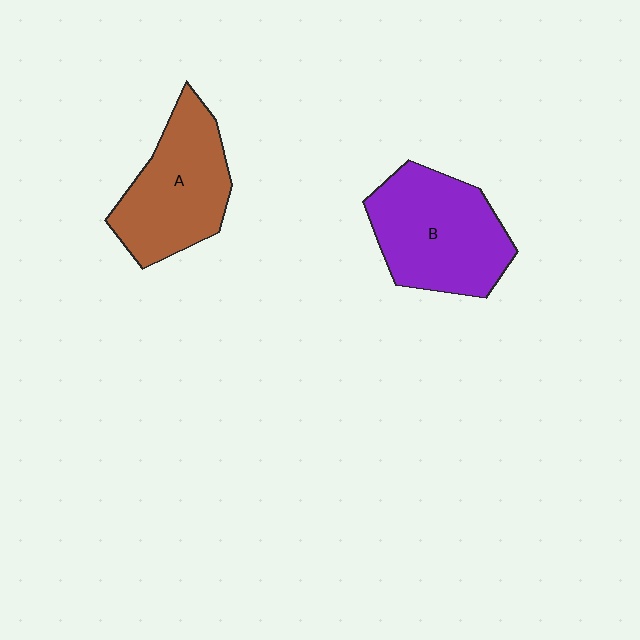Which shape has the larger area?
Shape B (purple).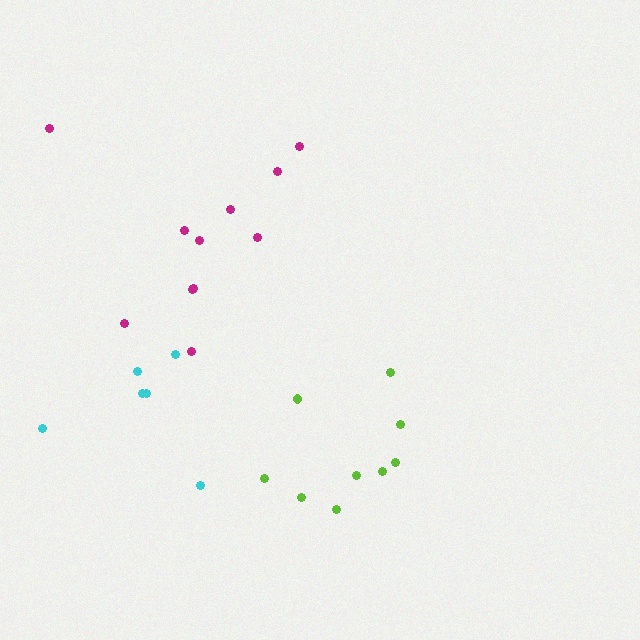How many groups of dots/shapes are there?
There are 3 groups.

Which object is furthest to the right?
The lime cluster is rightmost.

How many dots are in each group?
Group 1: 9 dots, Group 2: 11 dots, Group 3: 6 dots (26 total).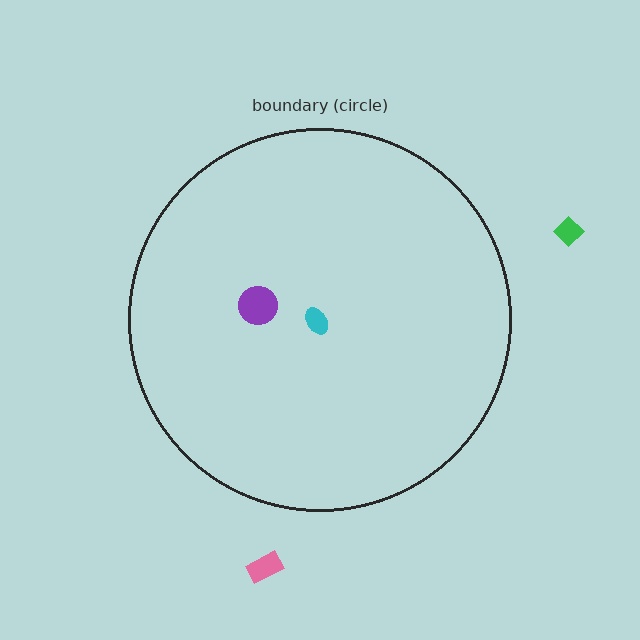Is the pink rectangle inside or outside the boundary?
Outside.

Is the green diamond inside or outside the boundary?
Outside.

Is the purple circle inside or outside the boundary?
Inside.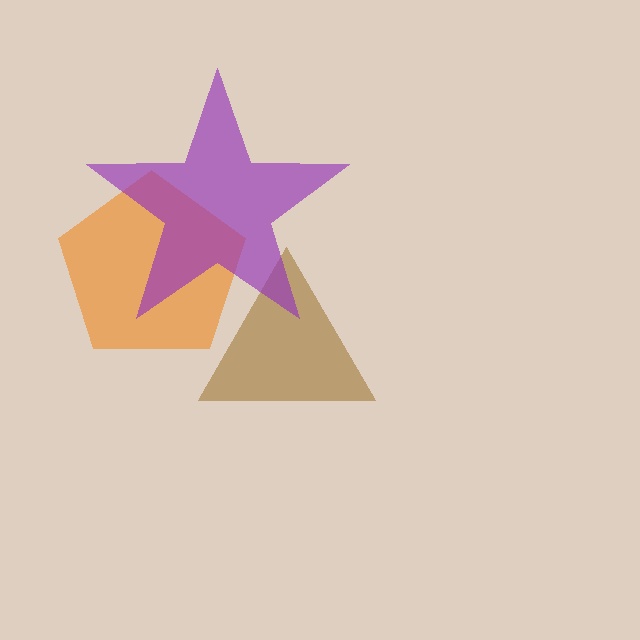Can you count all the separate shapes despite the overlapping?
Yes, there are 3 separate shapes.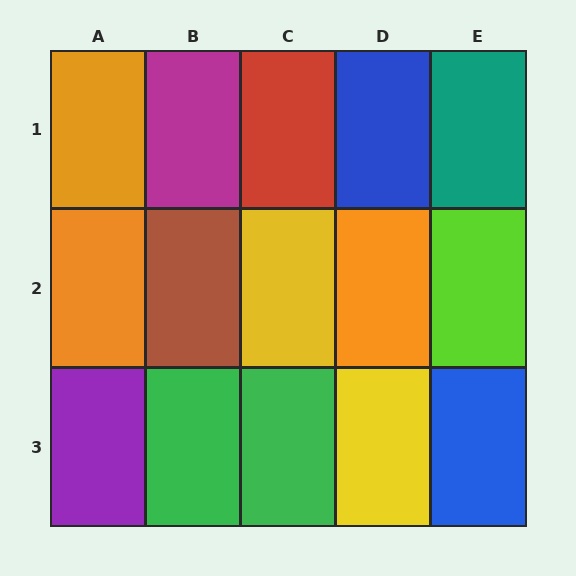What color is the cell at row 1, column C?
Red.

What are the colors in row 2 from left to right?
Orange, brown, yellow, orange, lime.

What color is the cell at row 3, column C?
Green.